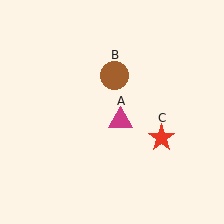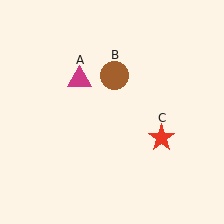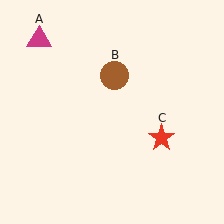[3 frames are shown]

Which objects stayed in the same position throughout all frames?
Brown circle (object B) and red star (object C) remained stationary.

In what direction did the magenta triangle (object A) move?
The magenta triangle (object A) moved up and to the left.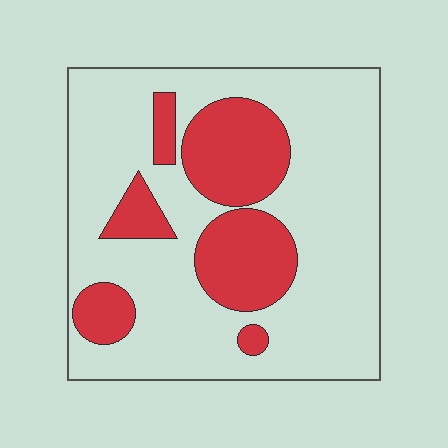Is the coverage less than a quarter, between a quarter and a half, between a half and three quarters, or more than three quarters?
Between a quarter and a half.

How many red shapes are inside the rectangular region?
6.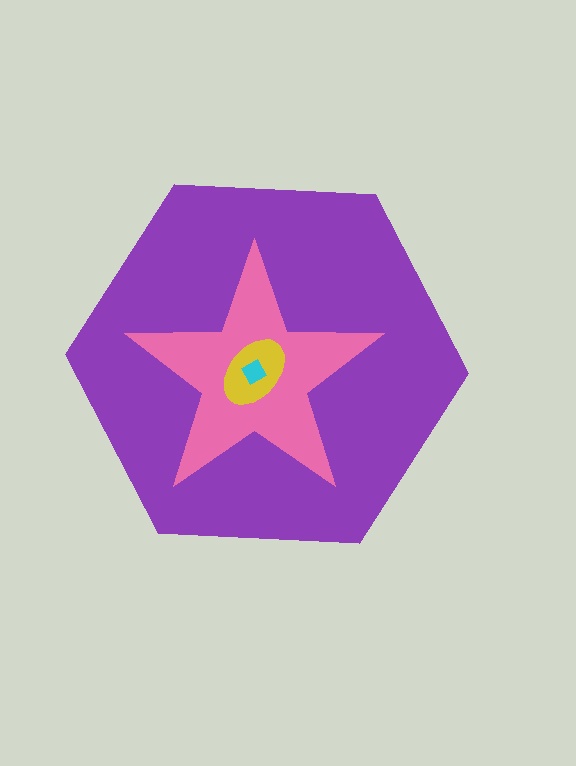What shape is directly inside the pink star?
The yellow ellipse.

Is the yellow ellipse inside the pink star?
Yes.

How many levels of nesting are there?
4.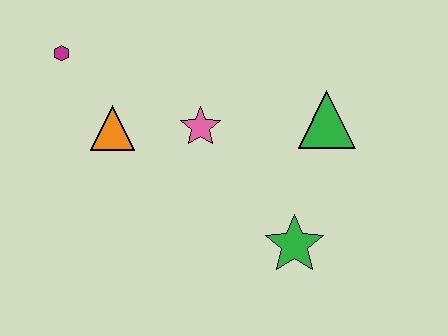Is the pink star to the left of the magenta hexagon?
No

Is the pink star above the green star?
Yes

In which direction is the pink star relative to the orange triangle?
The pink star is to the right of the orange triangle.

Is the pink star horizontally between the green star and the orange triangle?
Yes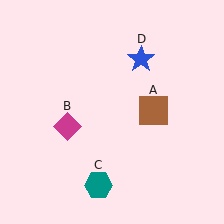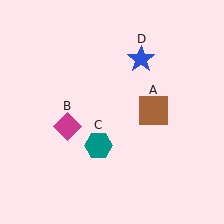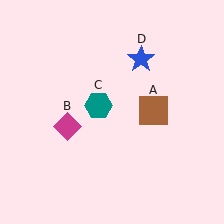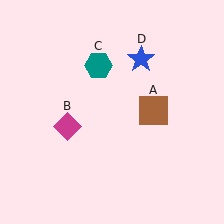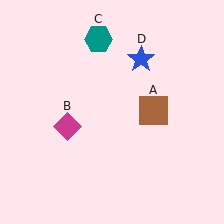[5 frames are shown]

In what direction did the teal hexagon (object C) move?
The teal hexagon (object C) moved up.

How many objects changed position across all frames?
1 object changed position: teal hexagon (object C).